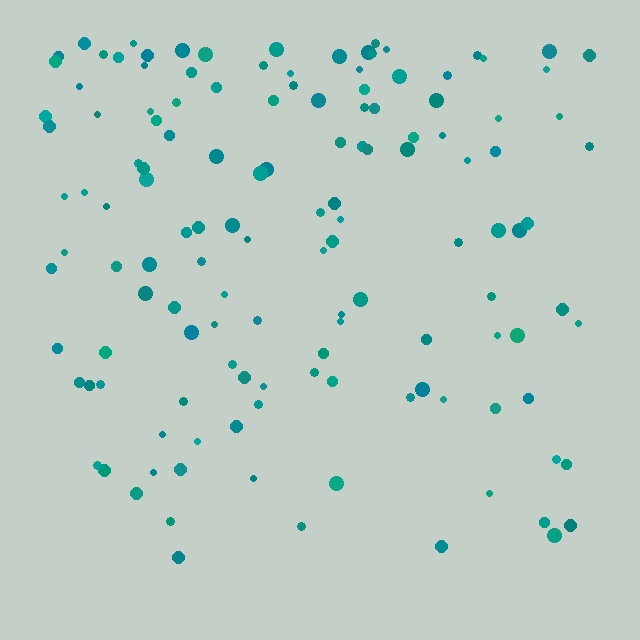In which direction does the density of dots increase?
From bottom to top, with the top side densest.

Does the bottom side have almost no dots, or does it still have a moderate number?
Still a moderate number, just noticeably fewer than the top.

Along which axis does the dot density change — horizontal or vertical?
Vertical.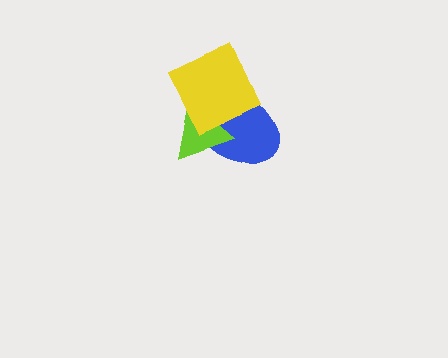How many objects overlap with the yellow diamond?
2 objects overlap with the yellow diamond.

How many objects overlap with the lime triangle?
2 objects overlap with the lime triangle.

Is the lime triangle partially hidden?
Yes, it is partially covered by another shape.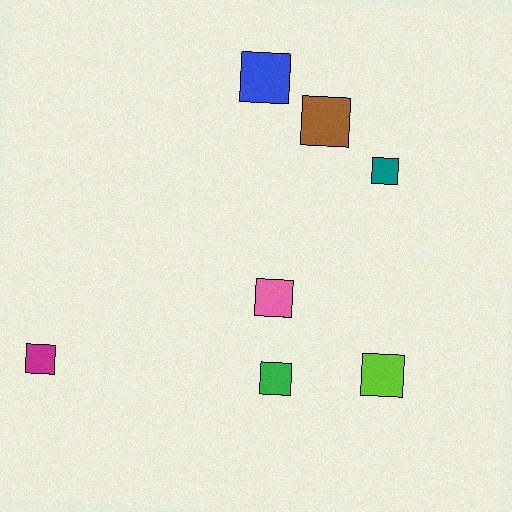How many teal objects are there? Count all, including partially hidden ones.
There is 1 teal object.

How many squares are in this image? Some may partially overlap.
There are 7 squares.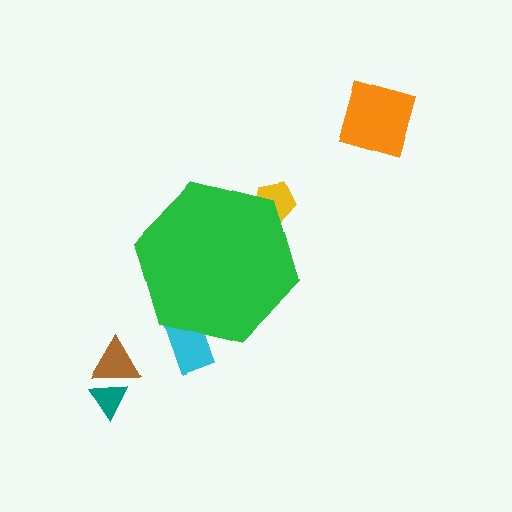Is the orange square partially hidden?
No, the orange square is fully visible.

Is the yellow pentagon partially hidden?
Yes, the yellow pentagon is partially hidden behind the green hexagon.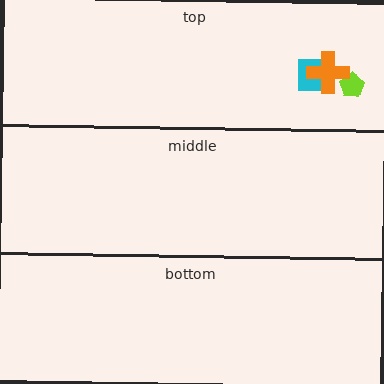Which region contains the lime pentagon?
The top region.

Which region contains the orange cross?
The top region.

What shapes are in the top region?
The cyan square, the lime pentagon, the orange cross.